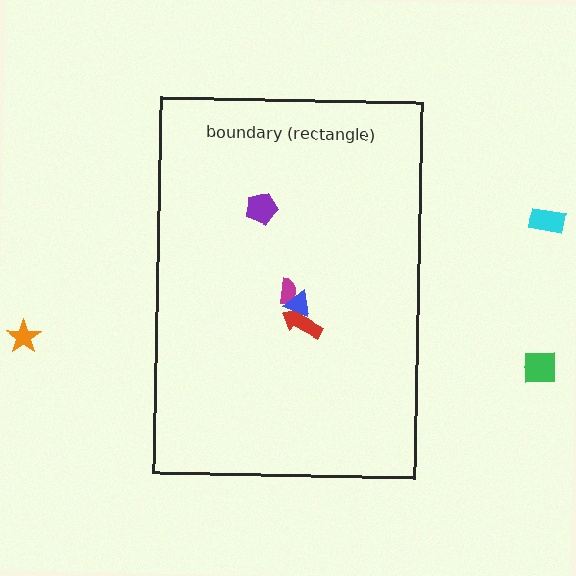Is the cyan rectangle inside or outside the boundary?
Outside.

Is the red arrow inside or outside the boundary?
Inside.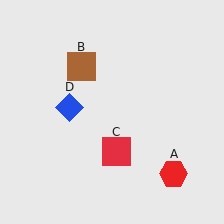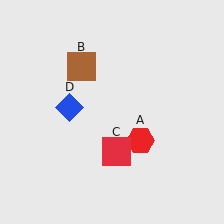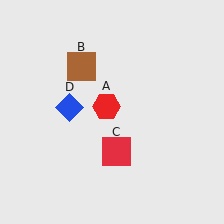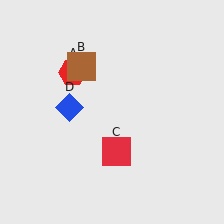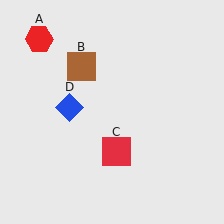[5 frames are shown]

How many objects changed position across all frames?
1 object changed position: red hexagon (object A).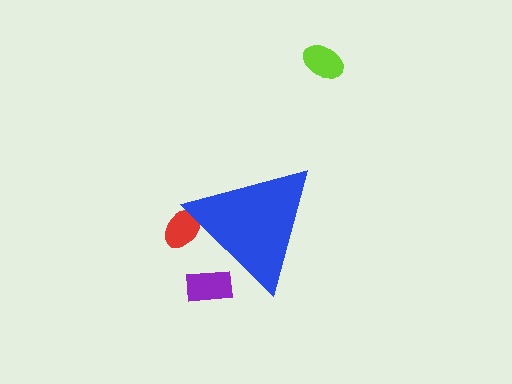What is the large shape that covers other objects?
A blue triangle.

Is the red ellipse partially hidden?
Yes, the red ellipse is partially hidden behind the blue triangle.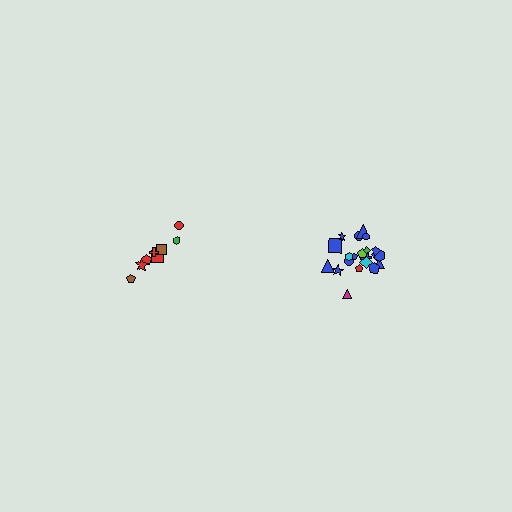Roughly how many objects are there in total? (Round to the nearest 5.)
Roughly 30 objects in total.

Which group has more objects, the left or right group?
The right group.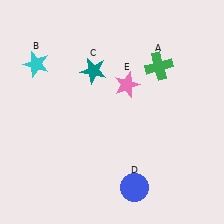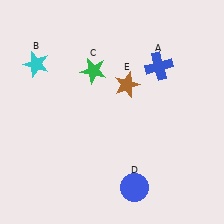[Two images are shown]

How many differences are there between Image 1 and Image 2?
There are 3 differences between the two images.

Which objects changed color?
A changed from green to blue. C changed from teal to green. E changed from pink to brown.